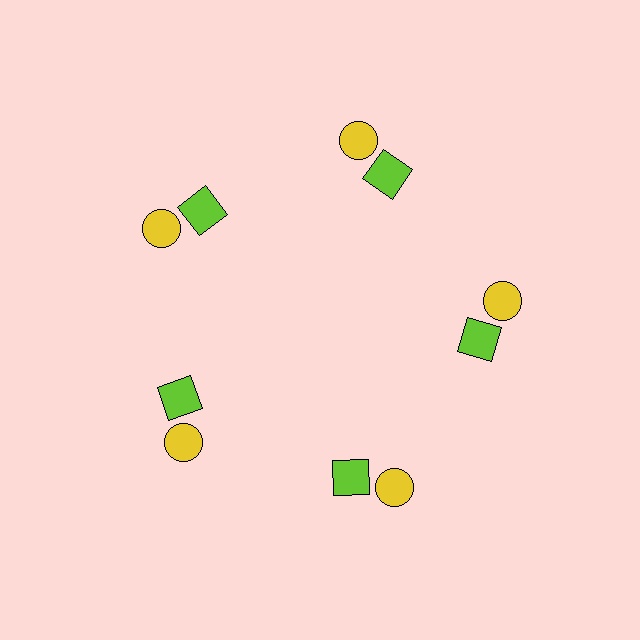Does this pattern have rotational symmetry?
Yes, this pattern has 5-fold rotational symmetry. It looks the same after rotating 72 degrees around the center.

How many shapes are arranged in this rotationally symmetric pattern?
There are 10 shapes, arranged in 5 groups of 2.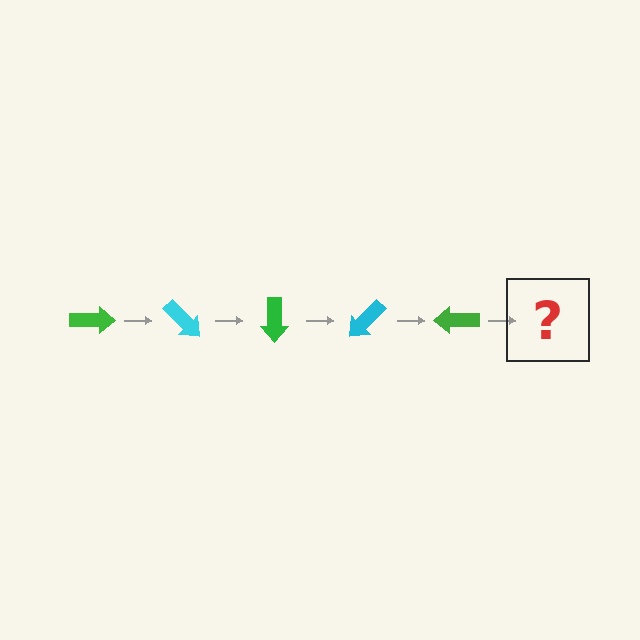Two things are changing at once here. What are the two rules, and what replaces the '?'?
The two rules are that it rotates 45 degrees each step and the color cycles through green and cyan. The '?' should be a cyan arrow, rotated 225 degrees from the start.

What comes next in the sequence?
The next element should be a cyan arrow, rotated 225 degrees from the start.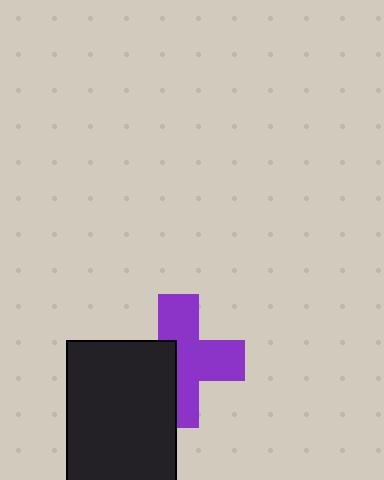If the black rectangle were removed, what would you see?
You would see the complete purple cross.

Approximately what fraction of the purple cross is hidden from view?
Roughly 39% of the purple cross is hidden behind the black rectangle.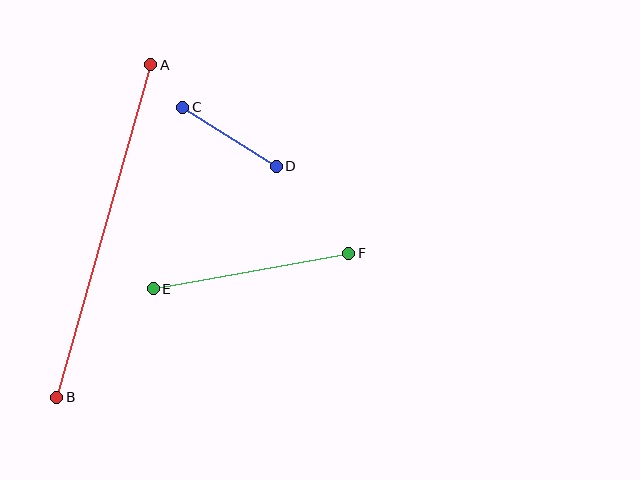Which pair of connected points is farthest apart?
Points A and B are farthest apart.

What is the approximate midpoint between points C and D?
The midpoint is at approximately (229, 137) pixels.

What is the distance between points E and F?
The distance is approximately 199 pixels.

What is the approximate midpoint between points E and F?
The midpoint is at approximately (251, 271) pixels.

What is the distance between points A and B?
The distance is approximately 346 pixels.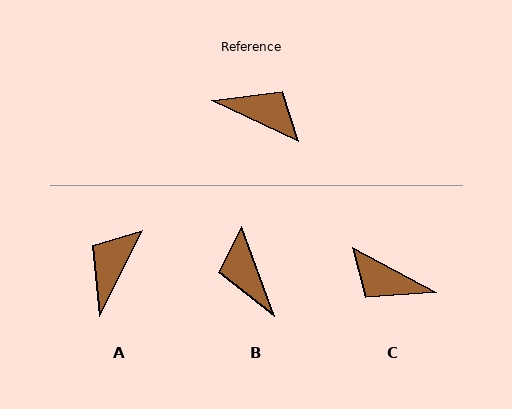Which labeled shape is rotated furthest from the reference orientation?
C, about 177 degrees away.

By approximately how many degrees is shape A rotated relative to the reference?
Approximately 89 degrees counter-clockwise.